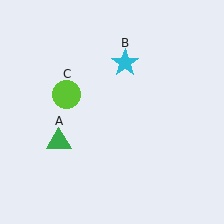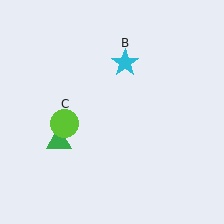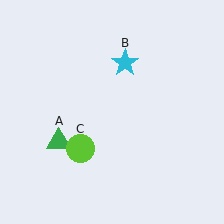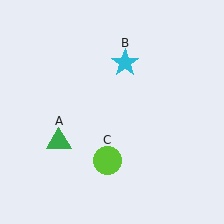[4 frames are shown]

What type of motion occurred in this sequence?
The lime circle (object C) rotated counterclockwise around the center of the scene.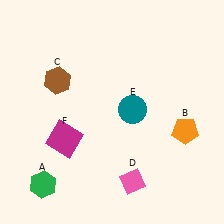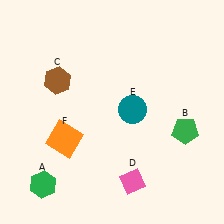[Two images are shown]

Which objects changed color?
B changed from orange to green. F changed from magenta to orange.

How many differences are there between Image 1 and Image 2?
There are 2 differences between the two images.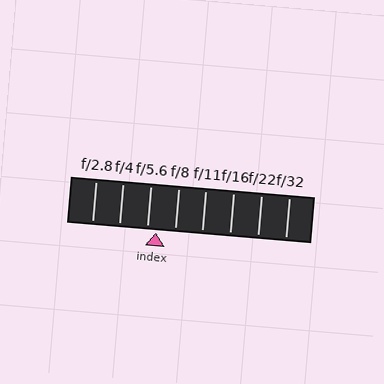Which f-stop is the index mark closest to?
The index mark is closest to f/5.6.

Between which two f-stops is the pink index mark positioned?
The index mark is between f/5.6 and f/8.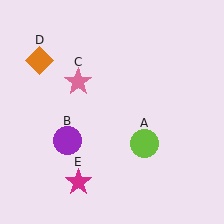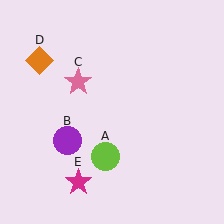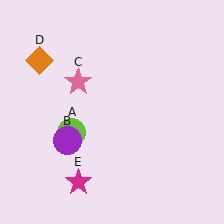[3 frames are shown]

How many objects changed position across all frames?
1 object changed position: lime circle (object A).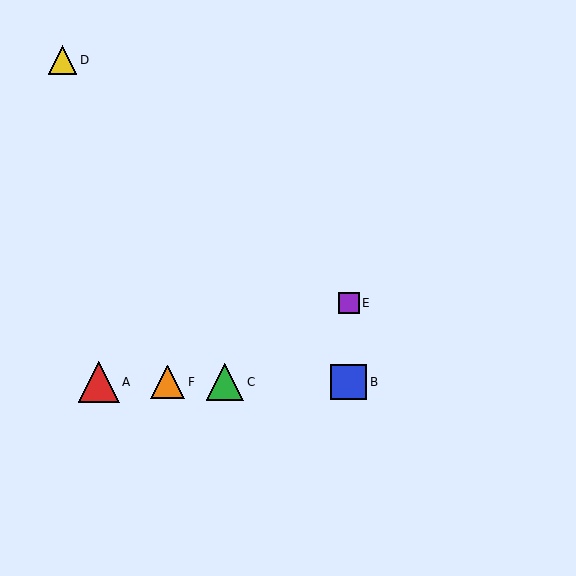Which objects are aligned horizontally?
Objects A, B, C, F are aligned horizontally.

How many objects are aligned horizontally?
4 objects (A, B, C, F) are aligned horizontally.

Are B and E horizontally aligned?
No, B is at y≈382 and E is at y≈303.